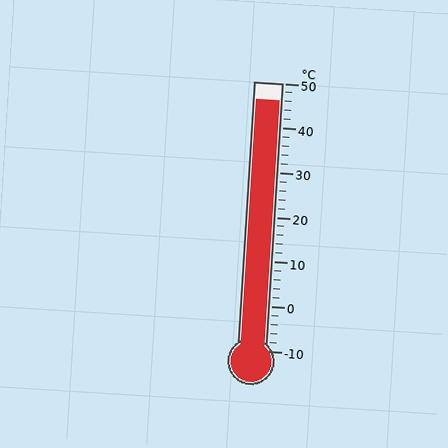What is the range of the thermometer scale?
The thermometer scale ranges from -10°C to 50°C.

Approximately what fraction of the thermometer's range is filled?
The thermometer is filled to approximately 95% of its range.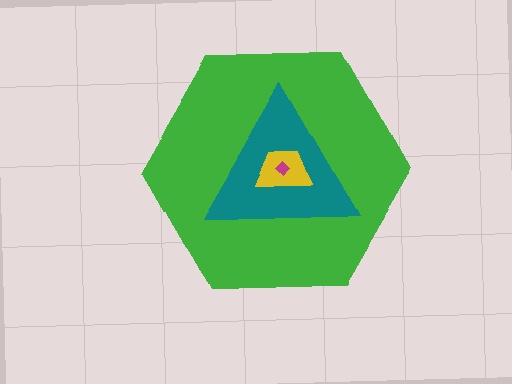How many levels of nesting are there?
4.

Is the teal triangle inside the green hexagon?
Yes.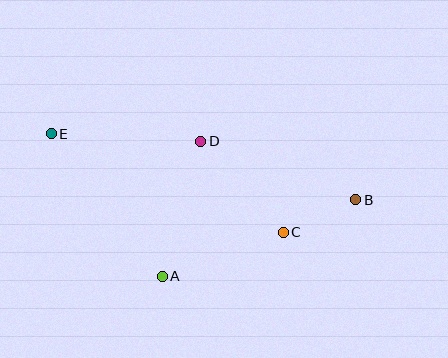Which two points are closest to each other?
Points B and C are closest to each other.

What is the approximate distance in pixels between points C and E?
The distance between C and E is approximately 252 pixels.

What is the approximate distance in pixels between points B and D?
The distance between B and D is approximately 165 pixels.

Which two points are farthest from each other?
Points B and E are farthest from each other.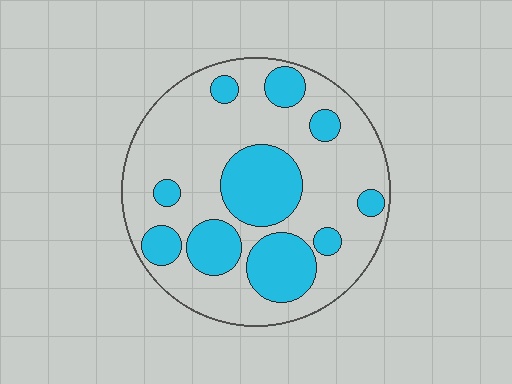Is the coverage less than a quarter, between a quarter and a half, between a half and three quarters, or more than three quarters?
Between a quarter and a half.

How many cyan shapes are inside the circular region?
10.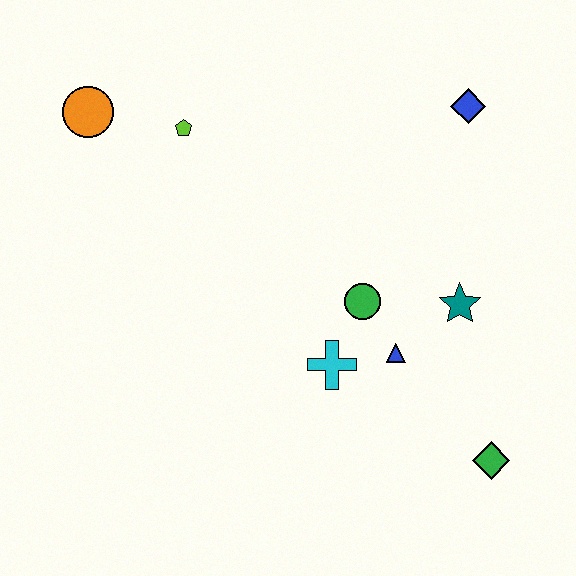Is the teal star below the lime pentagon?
Yes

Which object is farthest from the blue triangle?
The orange circle is farthest from the blue triangle.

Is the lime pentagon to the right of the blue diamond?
No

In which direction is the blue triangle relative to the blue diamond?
The blue triangle is below the blue diamond.